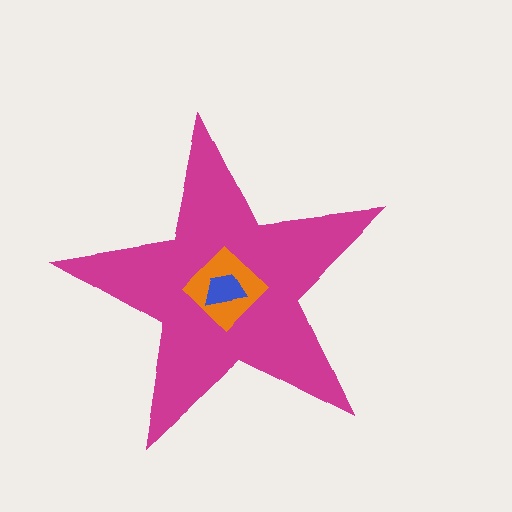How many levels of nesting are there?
3.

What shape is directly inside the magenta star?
The orange diamond.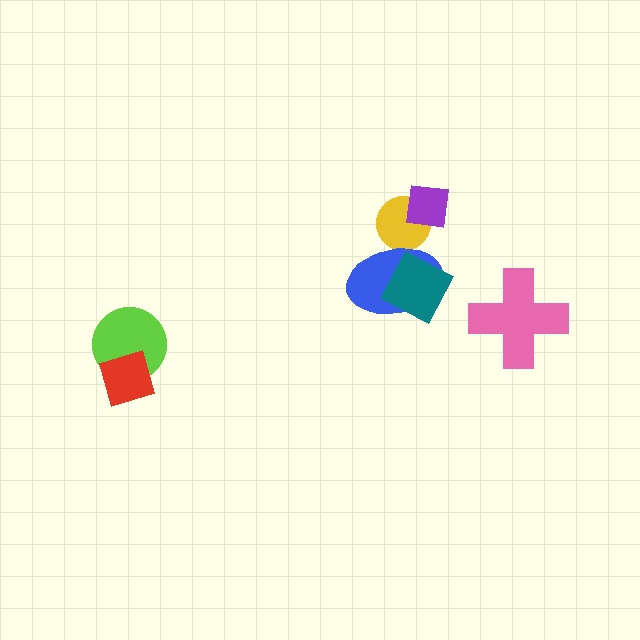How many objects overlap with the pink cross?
0 objects overlap with the pink cross.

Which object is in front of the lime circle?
The red diamond is in front of the lime circle.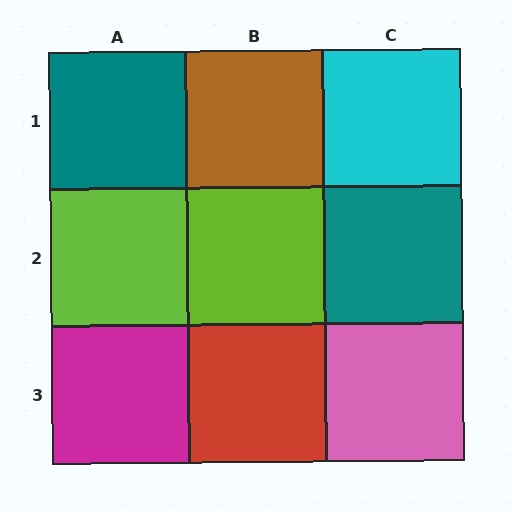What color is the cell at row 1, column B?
Brown.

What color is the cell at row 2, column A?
Lime.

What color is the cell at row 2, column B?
Lime.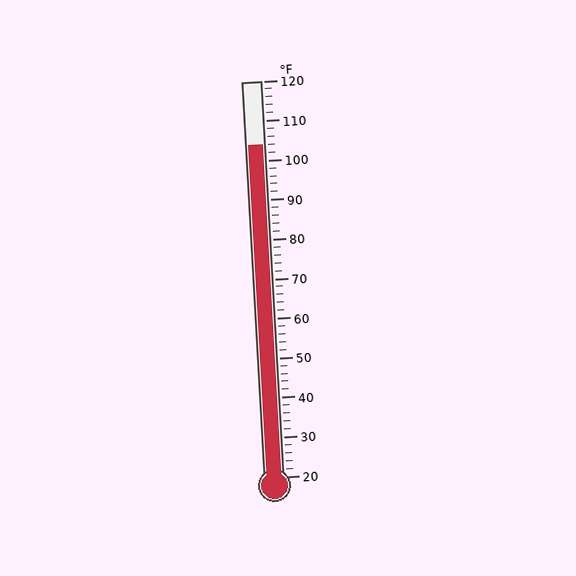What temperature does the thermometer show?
The thermometer shows approximately 104°F.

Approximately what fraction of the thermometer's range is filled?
The thermometer is filled to approximately 85% of its range.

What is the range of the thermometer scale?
The thermometer scale ranges from 20°F to 120°F.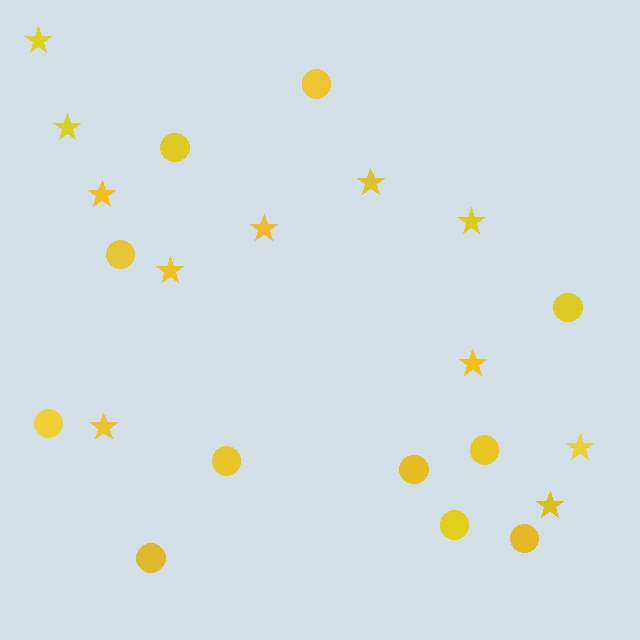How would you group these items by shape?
There are 2 groups: one group of stars (11) and one group of circles (11).